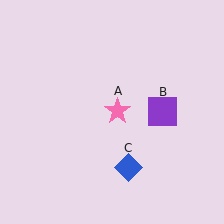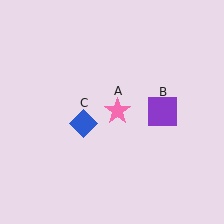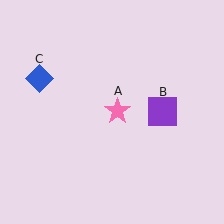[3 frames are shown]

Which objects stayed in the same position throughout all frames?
Pink star (object A) and purple square (object B) remained stationary.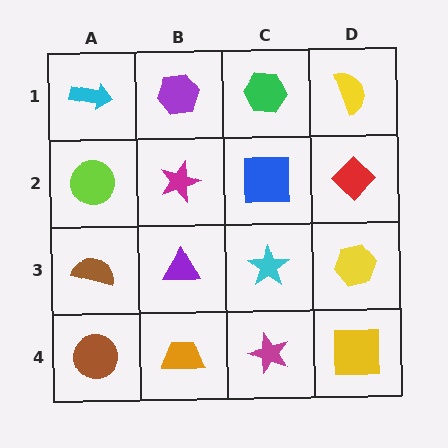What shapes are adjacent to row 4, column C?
A cyan star (row 3, column C), an orange trapezoid (row 4, column B), a yellow square (row 4, column D).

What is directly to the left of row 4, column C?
An orange trapezoid.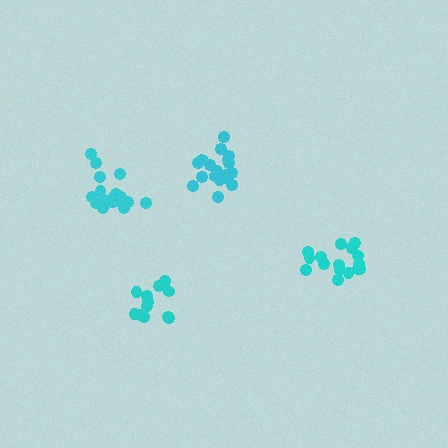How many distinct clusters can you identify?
There are 4 distinct clusters.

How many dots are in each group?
Group 1: 18 dots, Group 2: 16 dots, Group 3: 13 dots, Group 4: 17 dots (64 total).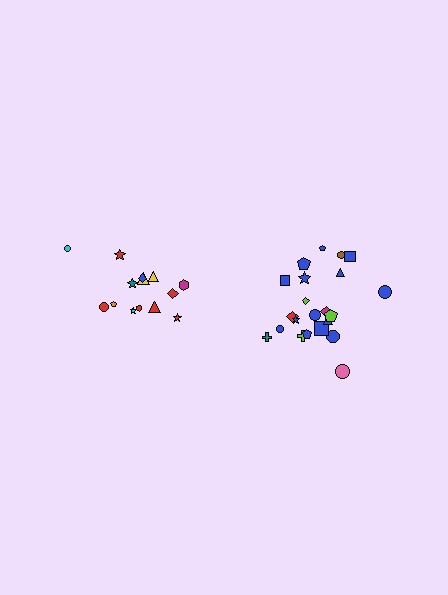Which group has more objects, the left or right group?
The right group.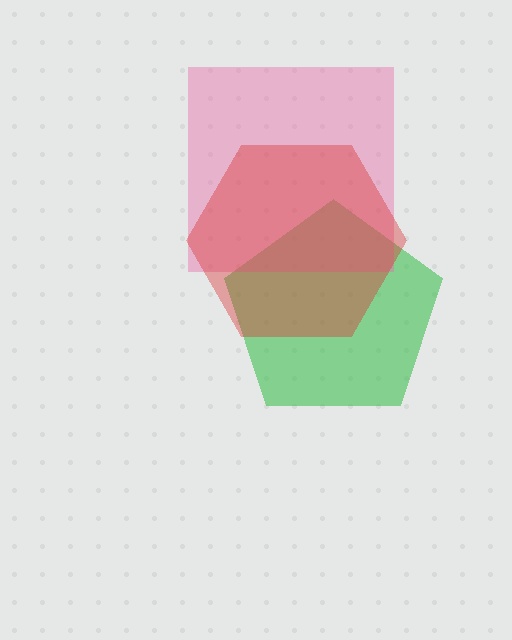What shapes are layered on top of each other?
The layered shapes are: a green pentagon, a pink square, a red hexagon.